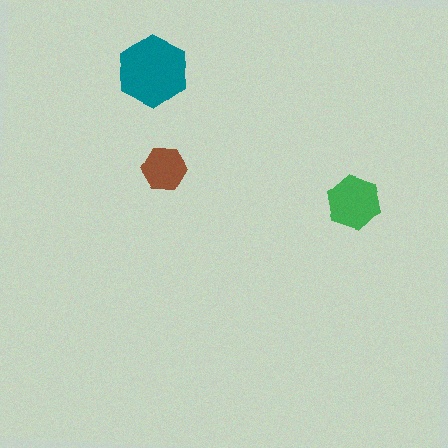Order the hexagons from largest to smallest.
the teal one, the green one, the brown one.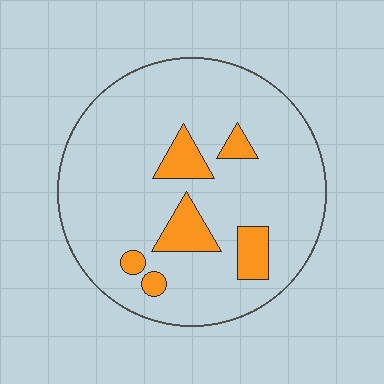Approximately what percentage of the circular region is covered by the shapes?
Approximately 15%.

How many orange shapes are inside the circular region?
6.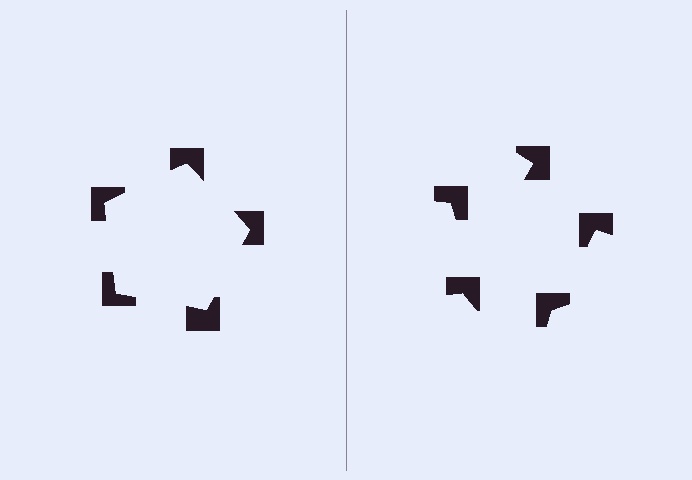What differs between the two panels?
The notched squares are positioned identically on both sides; only the wedge orientations differ. On the left they align to a pentagon; on the right they are misaligned.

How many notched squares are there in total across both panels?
10 — 5 on each side.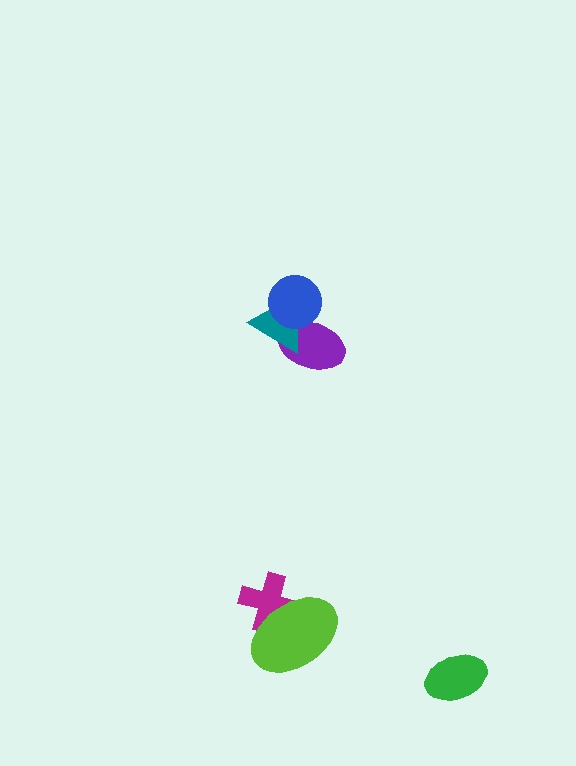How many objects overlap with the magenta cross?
1 object overlaps with the magenta cross.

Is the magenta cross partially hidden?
Yes, it is partially covered by another shape.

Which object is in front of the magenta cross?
The lime ellipse is in front of the magenta cross.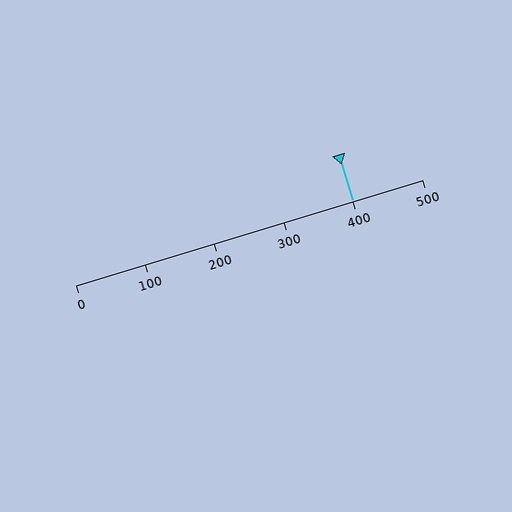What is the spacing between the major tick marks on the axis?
The major ticks are spaced 100 apart.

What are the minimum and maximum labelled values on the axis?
The axis runs from 0 to 500.